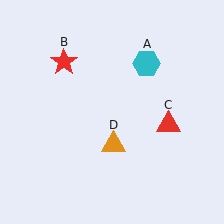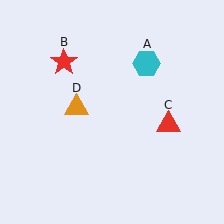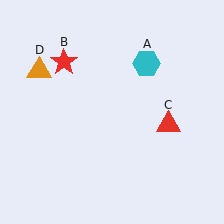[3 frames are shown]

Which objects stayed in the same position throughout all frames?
Cyan hexagon (object A) and red star (object B) and red triangle (object C) remained stationary.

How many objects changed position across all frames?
1 object changed position: orange triangle (object D).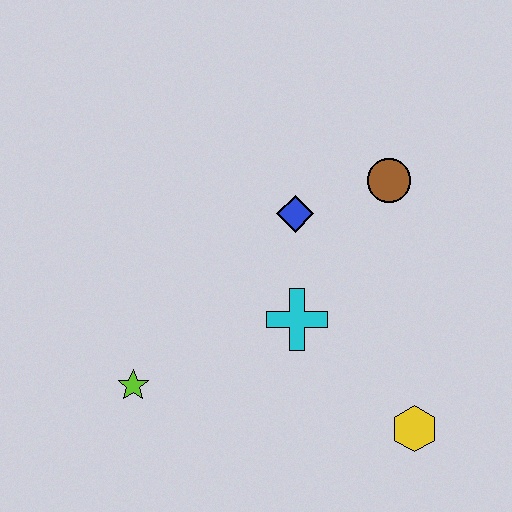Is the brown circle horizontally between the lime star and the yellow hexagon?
Yes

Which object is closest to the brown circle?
The blue diamond is closest to the brown circle.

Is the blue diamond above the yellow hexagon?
Yes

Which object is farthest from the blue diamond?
The yellow hexagon is farthest from the blue diamond.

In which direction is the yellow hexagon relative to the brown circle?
The yellow hexagon is below the brown circle.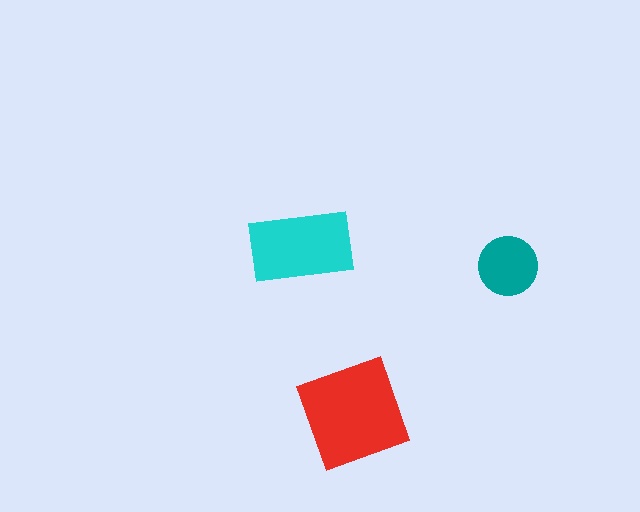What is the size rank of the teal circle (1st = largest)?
3rd.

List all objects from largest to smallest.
The red diamond, the cyan rectangle, the teal circle.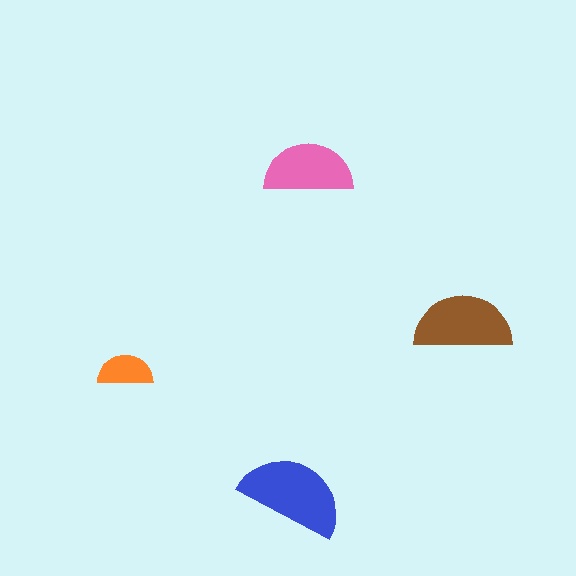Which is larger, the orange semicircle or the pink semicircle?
The pink one.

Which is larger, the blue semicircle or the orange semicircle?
The blue one.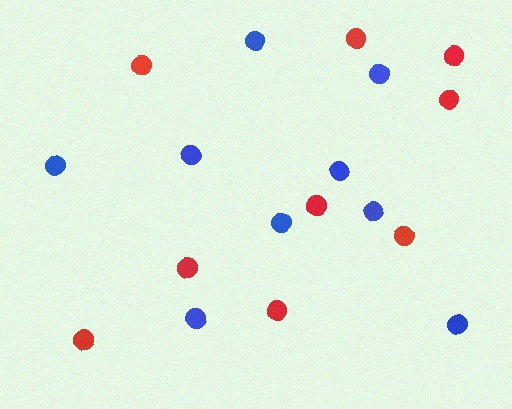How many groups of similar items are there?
There are 2 groups: one group of blue circles (9) and one group of red circles (9).